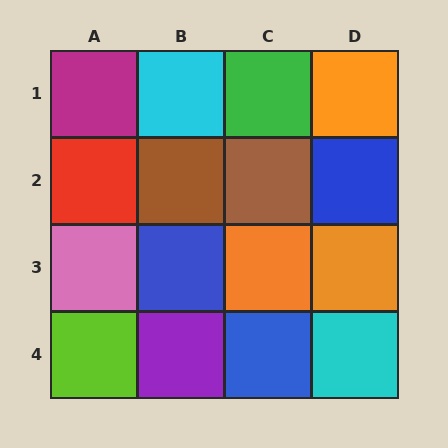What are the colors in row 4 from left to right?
Lime, purple, blue, cyan.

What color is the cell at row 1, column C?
Green.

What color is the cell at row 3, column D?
Orange.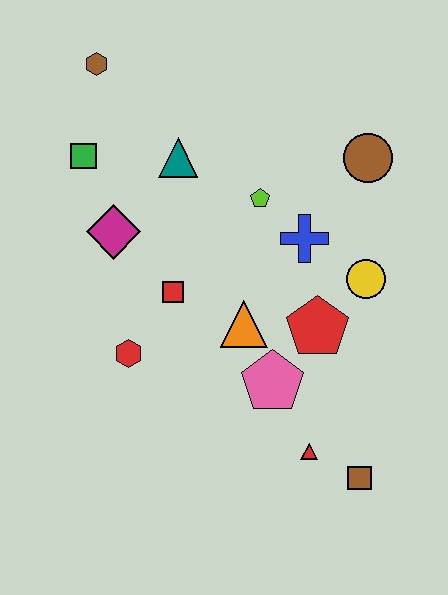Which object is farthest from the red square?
The brown square is farthest from the red square.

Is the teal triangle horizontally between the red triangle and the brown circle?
No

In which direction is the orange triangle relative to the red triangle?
The orange triangle is above the red triangle.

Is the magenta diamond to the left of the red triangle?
Yes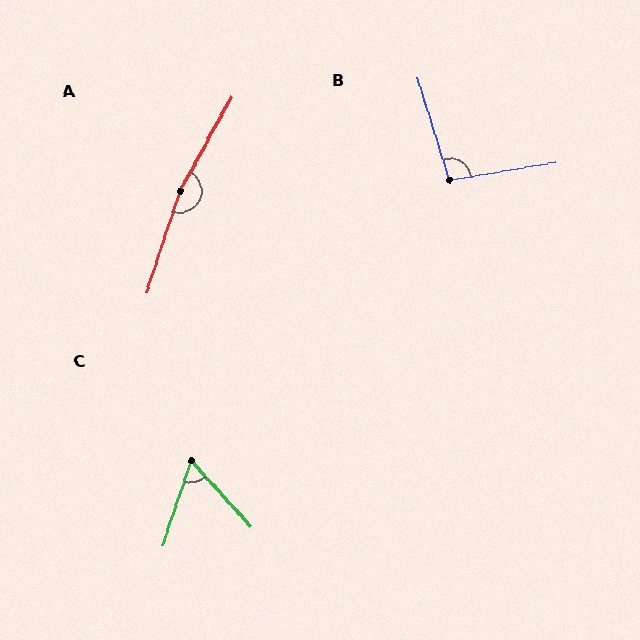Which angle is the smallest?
C, at approximately 61 degrees.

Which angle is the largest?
A, at approximately 169 degrees.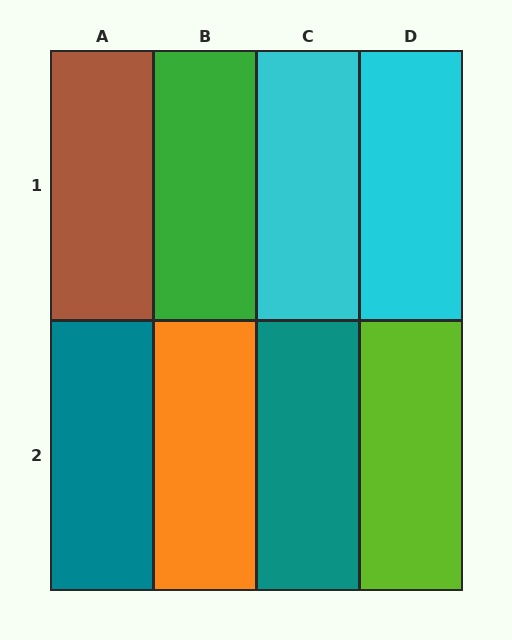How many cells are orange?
1 cell is orange.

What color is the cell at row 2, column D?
Lime.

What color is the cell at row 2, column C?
Teal.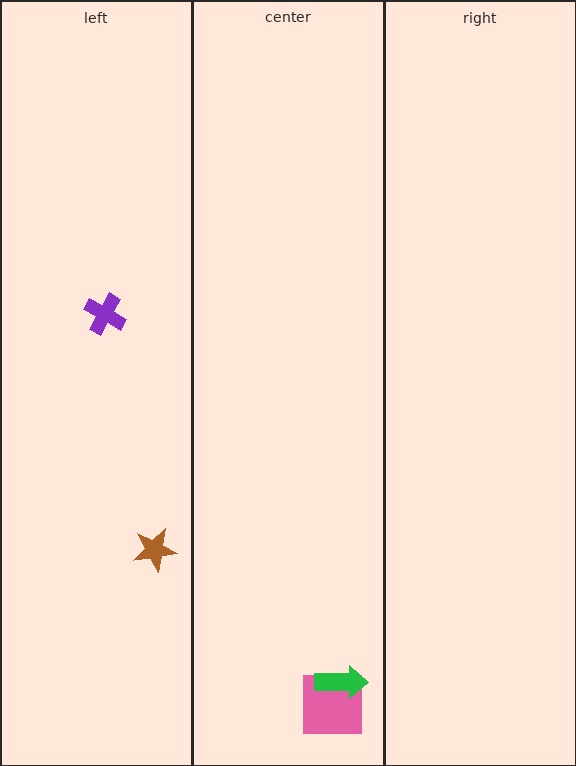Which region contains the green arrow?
The center region.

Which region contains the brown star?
The left region.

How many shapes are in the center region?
2.